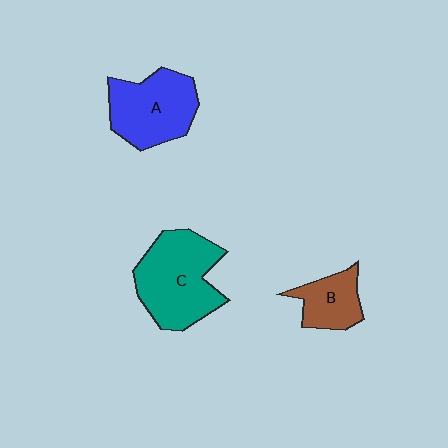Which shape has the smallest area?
Shape B (brown).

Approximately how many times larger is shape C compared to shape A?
Approximately 1.2 times.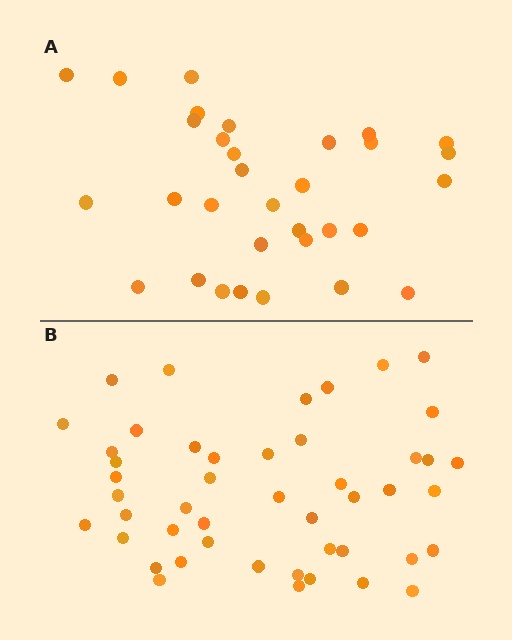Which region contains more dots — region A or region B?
Region B (the bottom region) has more dots.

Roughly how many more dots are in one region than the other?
Region B has approximately 15 more dots than region A.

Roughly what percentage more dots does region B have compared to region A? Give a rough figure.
About 45% more.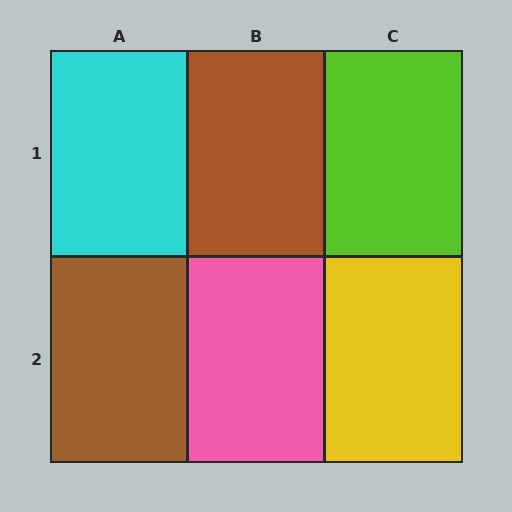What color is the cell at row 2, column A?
Brown.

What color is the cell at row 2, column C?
Yellow.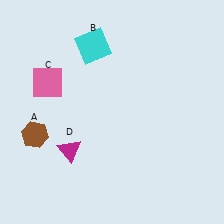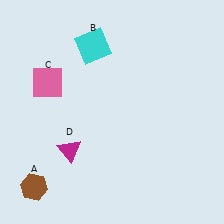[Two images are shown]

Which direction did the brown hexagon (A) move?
The brown hexagon (A) moved down.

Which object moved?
The brown hexagon (A) moved down.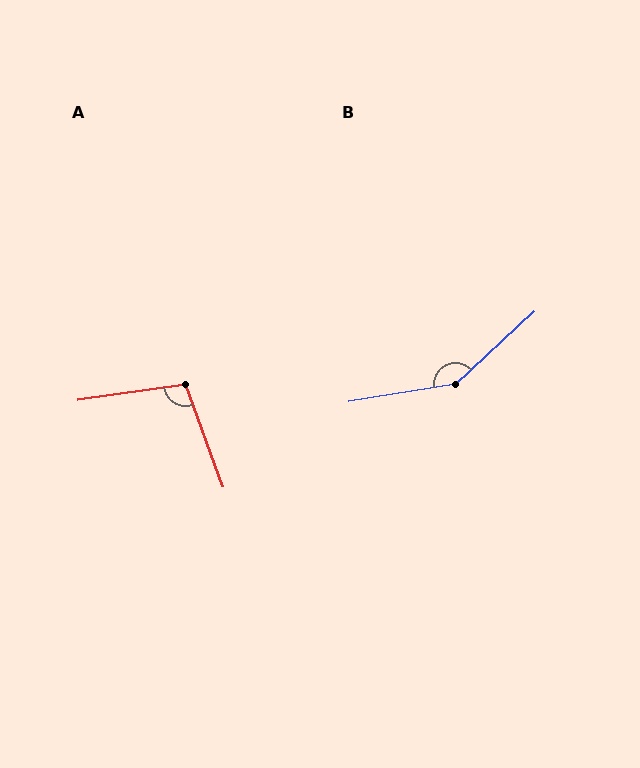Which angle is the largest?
B, at approximately 146 degrees.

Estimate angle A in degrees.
Approximately 102 degrees.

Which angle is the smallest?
A, at approximately 102 degrees.